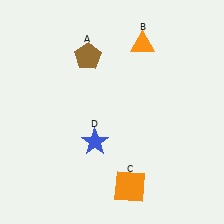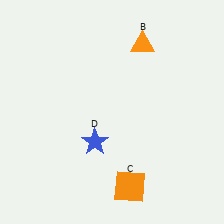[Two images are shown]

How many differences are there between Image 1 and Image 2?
There is 1 difference between the two images.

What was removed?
The brown pentagon (A) was removed in Image 2.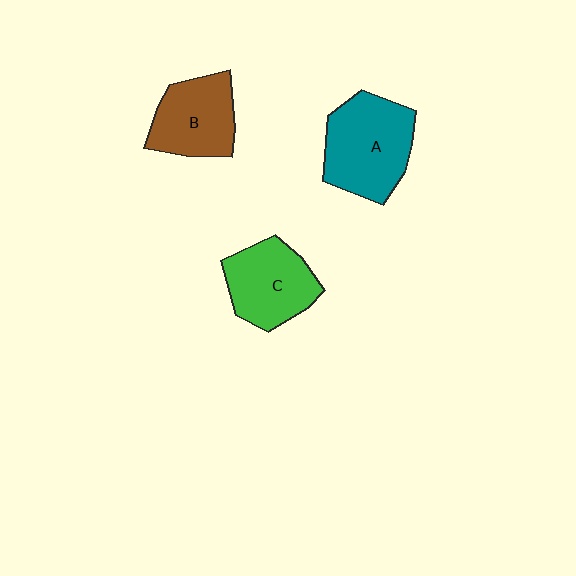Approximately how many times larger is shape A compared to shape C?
Approximately 1.2 times.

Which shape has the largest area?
Shape A (teal).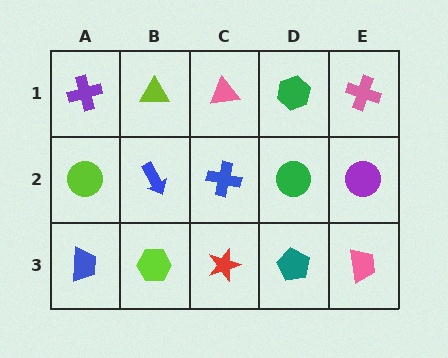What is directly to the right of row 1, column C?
A green hexagon.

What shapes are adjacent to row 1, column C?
A blue cross (row 2, column C), a lime triangle (row 1, column B), a green hexagon (row 1, column D).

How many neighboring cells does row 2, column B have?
4.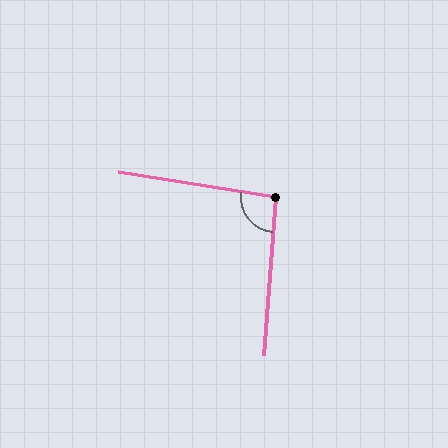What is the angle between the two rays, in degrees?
Approximately 95 degrees.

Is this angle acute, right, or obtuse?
It is approximately a right angle.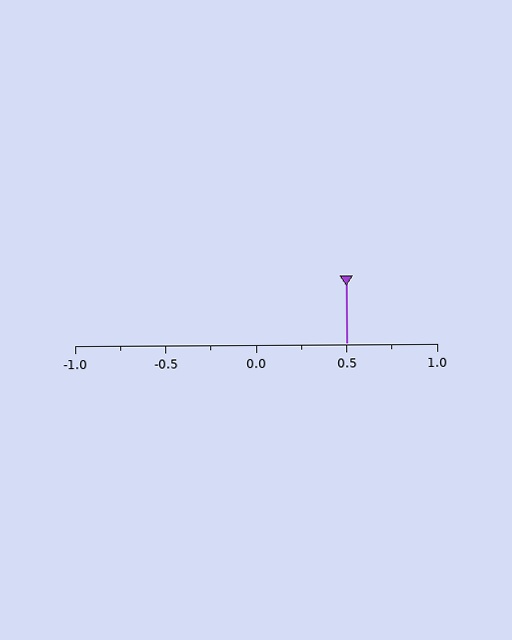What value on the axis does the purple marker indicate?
The marker indicates approximately 0.5.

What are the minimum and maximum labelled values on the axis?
The axis runs from -1.0 to 1.0.